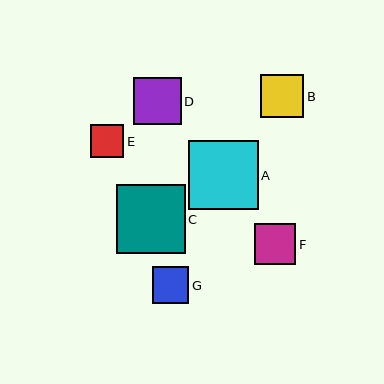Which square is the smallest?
Square E is the smallest with a size of approximately 33 pixels.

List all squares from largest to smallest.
From largest to smallest: A, C, D, B, F, G, E.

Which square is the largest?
Square A is the largest with a size of approximately 70 pixels.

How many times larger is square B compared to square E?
Square B is approximately 1.3 times the size of square E.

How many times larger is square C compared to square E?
Square C is approximately 2.1 times the size of square E.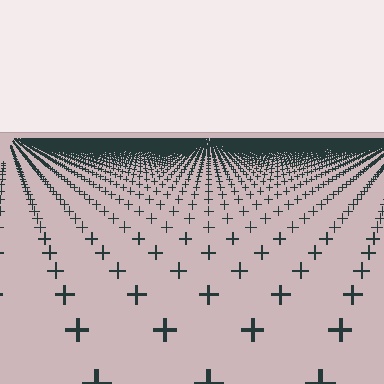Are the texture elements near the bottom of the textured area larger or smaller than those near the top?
Larger. Near the bottom, elements are closer to the viewer and appear at a bigger on-screen size.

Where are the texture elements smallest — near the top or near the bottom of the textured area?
Near the top.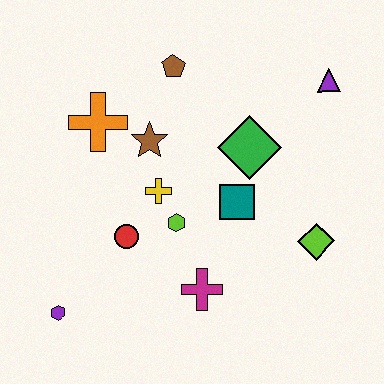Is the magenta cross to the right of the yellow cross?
Yes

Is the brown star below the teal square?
No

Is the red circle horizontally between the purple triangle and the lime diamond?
No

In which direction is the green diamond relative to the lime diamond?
The green diamond is above the lime diamond.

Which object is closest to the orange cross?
The brown star is closest to the orange cross.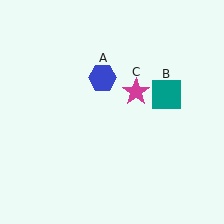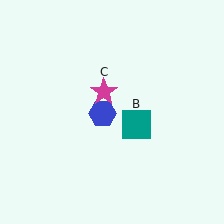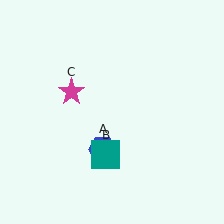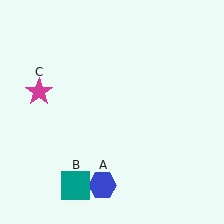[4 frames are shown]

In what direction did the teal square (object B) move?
The teal square (object B) moved down and to the left.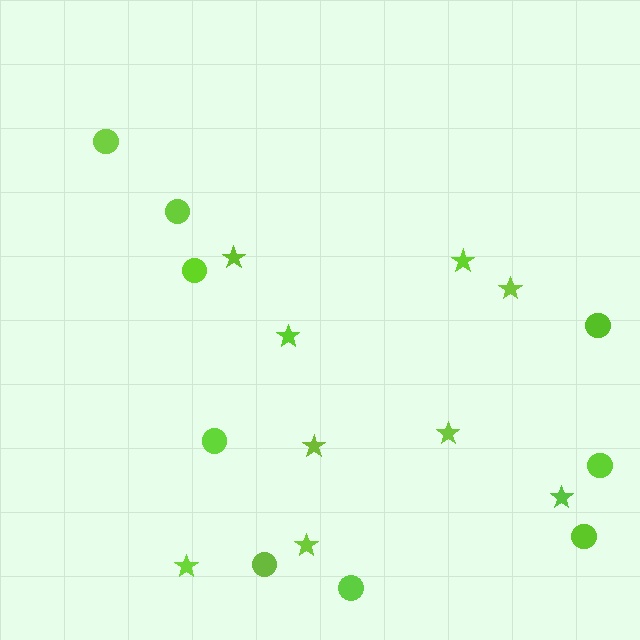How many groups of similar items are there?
There are 2 groups: one group of circles (9) and one group of stars (9).